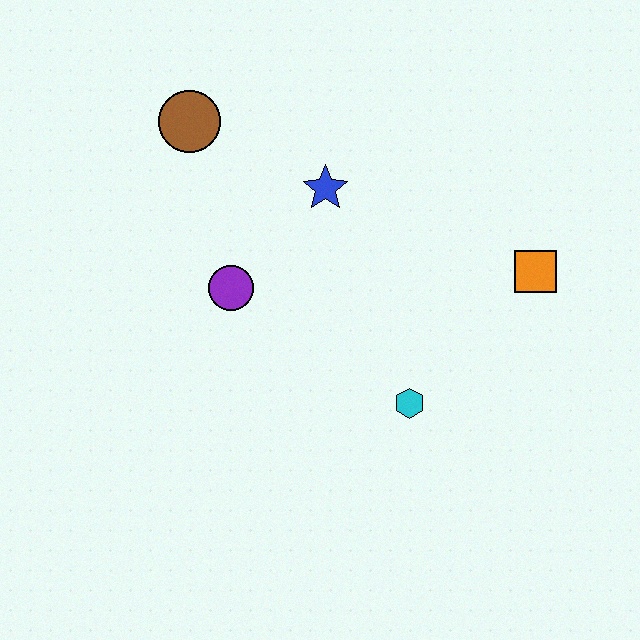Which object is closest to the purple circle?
The blue star is closest to the purple circle.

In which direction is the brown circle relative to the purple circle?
The brown circle is above the purple circle.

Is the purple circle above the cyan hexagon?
Yes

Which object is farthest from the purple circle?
The orange square is farthest from the purple circle.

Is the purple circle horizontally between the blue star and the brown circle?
Yes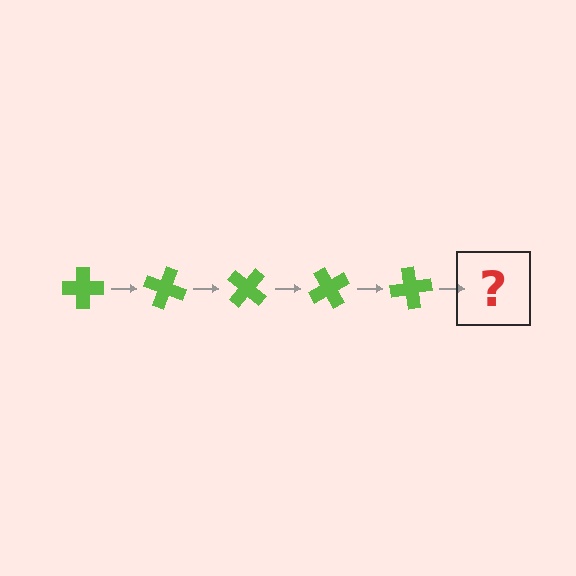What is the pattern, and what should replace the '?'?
The pattern is that the cross rotates 20 degrees each step. The '?' should be a lime cross rotated 100 degrees.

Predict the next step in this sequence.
The next step is a lime cross rotated 100 degrees.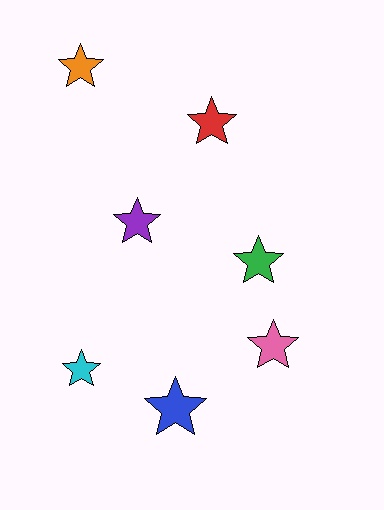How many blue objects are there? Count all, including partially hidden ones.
There is 1 blue object.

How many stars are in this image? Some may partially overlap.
There are 7 stars.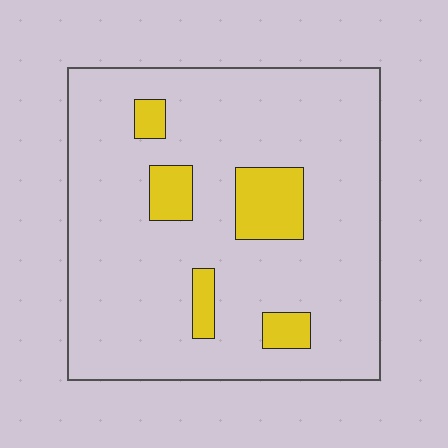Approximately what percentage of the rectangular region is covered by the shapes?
Approximately 10%.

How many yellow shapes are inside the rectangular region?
5.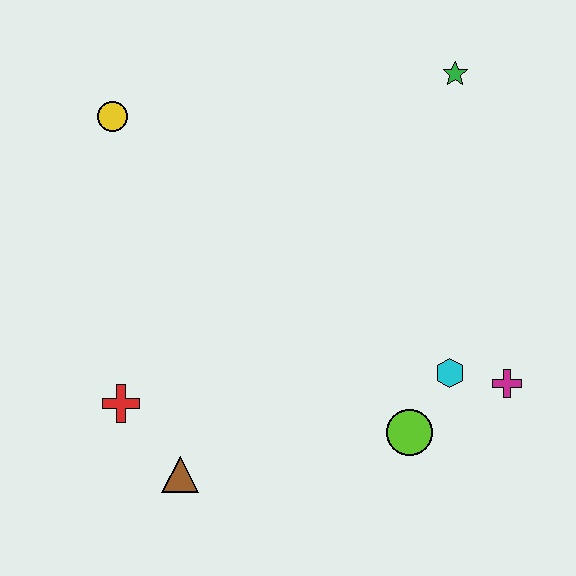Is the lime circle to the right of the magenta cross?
No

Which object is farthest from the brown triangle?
The green star is farthest from the brown triangle.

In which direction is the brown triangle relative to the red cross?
The brown triangle is below the red cross.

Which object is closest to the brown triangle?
The red cross is closest to the brown triangle.